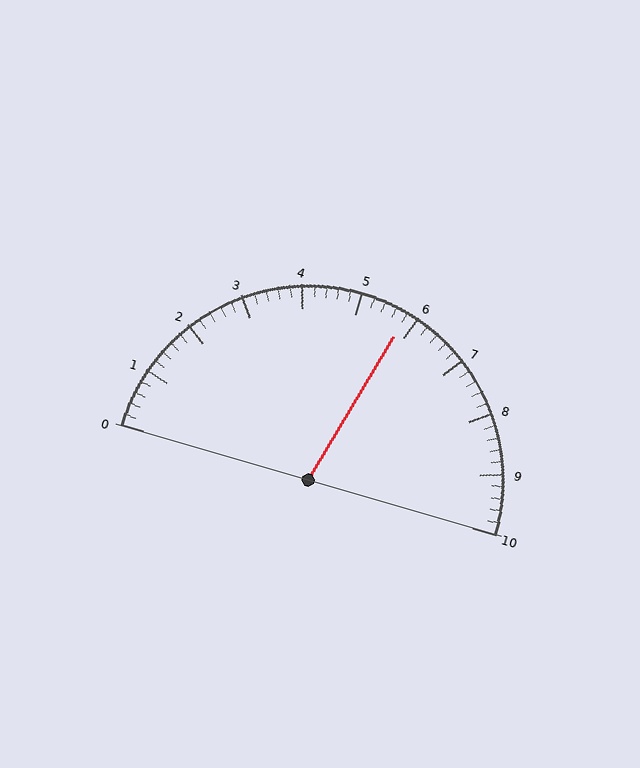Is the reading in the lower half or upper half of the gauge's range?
The reading is in the upper half of the range (0 to 10).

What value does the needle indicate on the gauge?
The needle indicates approximately 5.8.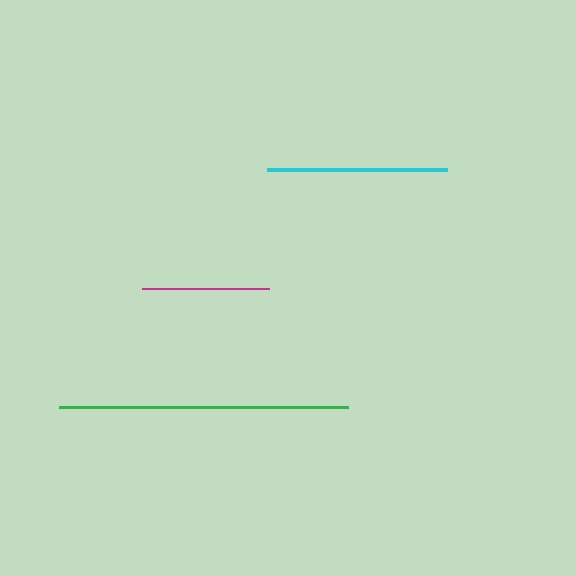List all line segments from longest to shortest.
From longest to shortest: green, cyan, magenta.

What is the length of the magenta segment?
The magenta segment is approximately 127 pixels long.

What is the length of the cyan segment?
The cyan segment is approximately 180 pixels long.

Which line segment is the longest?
The green line is the longest at approximately 289 pixels.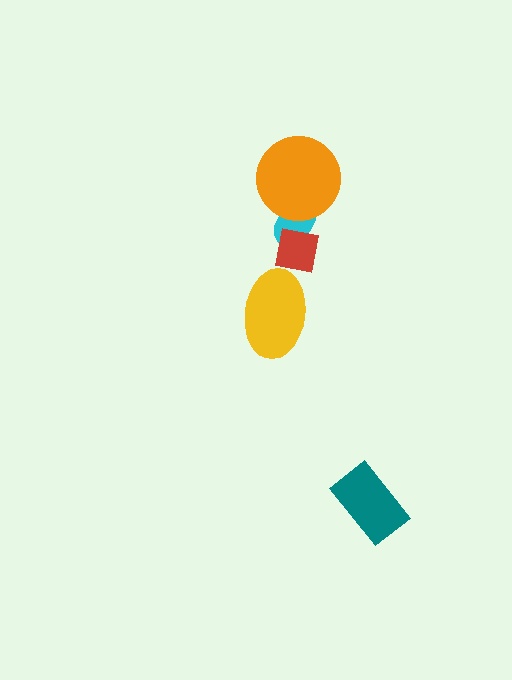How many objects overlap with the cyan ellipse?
2 objects overlap with the cyan ellipse.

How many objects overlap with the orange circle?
1 object overlaps with the orange circle.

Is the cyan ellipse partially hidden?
Yes, it is partially covered by another shape.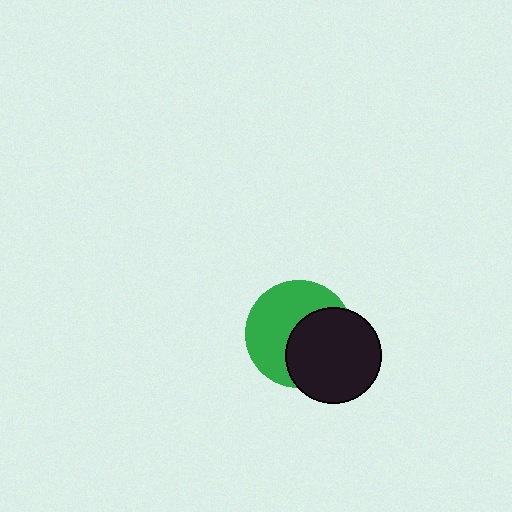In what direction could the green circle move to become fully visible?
The green circle could move toward the upper-left. That would shift it out from behind the black circle entirely.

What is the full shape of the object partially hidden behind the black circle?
The partially hidden object is a green circle.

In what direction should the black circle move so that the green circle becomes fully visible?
The black circle should move toward the lower-right. That is the shortest direction to clear the overlap and leave the green circle fully visible.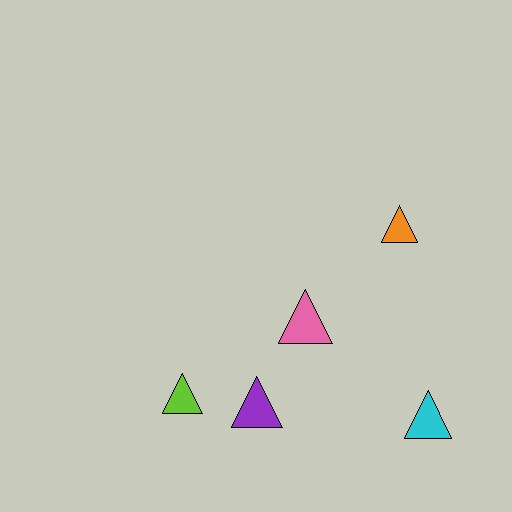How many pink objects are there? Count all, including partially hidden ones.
There is 1 pink object.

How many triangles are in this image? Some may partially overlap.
There are 5 triangles.